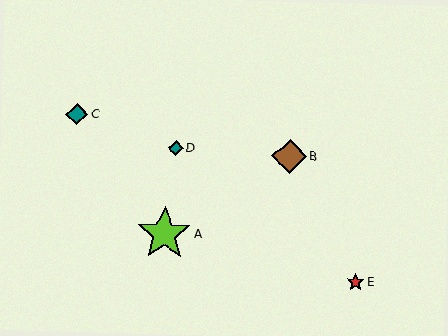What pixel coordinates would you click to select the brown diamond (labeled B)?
Click at (289, 156) to select the brown diamond B.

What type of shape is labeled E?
Shape E is a red star.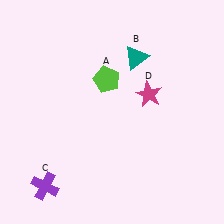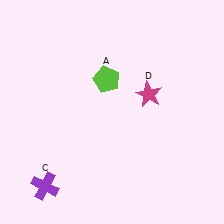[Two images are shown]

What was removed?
The teal triangle (B) was removed in Image 2.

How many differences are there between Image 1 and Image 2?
There is 1 difference between the two images.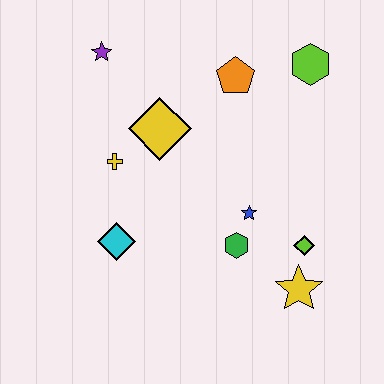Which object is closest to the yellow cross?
The yellow diamond is closest to the yellow cross.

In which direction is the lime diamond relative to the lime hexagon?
The lime diamond is below the lime hexagon.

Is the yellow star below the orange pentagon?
Yes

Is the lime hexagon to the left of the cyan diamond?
No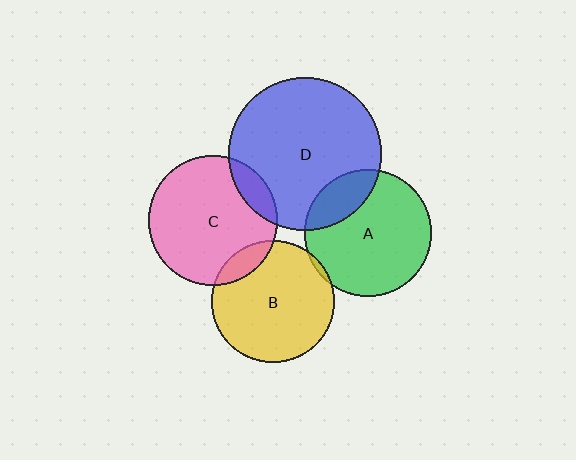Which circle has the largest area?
Circle D (blue).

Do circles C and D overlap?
Yes.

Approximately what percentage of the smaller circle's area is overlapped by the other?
Approximately 10%.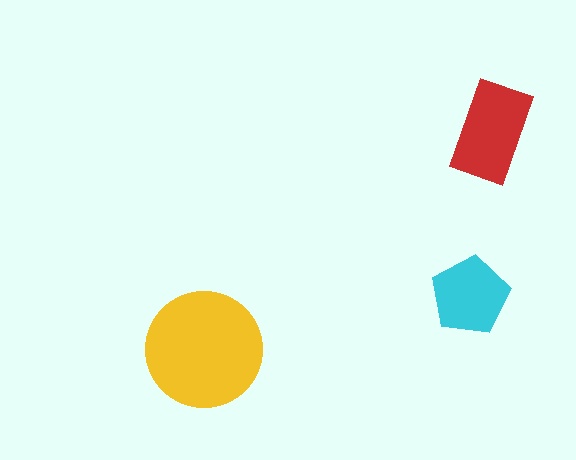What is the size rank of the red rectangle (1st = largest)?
2nd.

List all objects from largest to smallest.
The yellow circle, the red rectangle, the cyan pentagon.